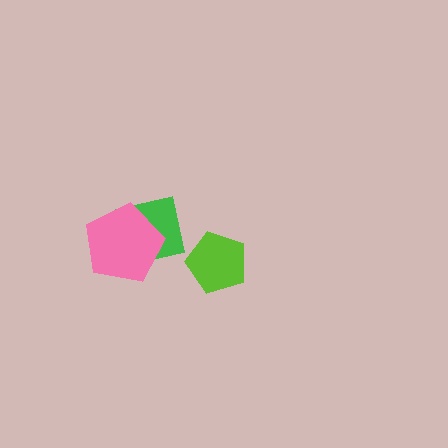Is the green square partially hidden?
Yes, it is partially covered by another shape.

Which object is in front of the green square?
The pink pentagon is in front of the green square.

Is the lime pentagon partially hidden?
No, no other shape covers it.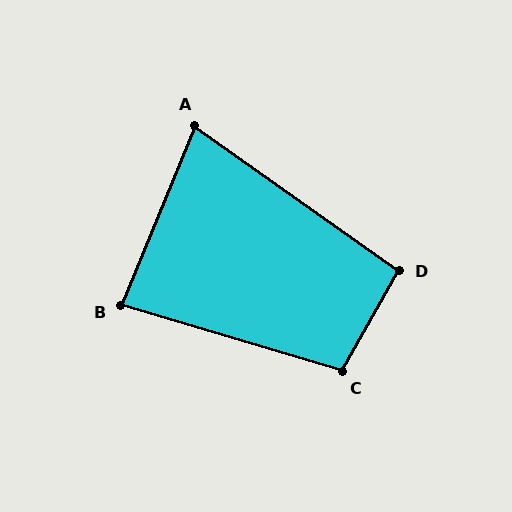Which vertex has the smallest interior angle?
A, at approximately 77 degrees.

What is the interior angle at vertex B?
Approximately 84 degrees (acute).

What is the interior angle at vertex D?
Approximately 96 degrees (obtuse).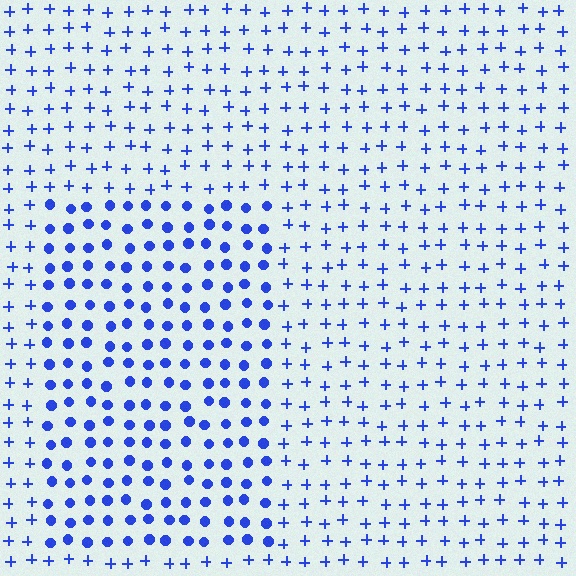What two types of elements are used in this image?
The image uses circles inside the rectangle region and plus signs outside it.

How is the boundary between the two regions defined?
The boundary is defined by a change in element shape: circles inside vs. plus signs outside. All elements share the same color and spacing.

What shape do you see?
I see a rectangle.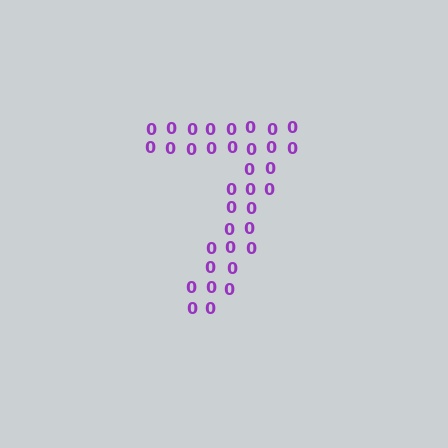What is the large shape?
The large shape is the digit 7.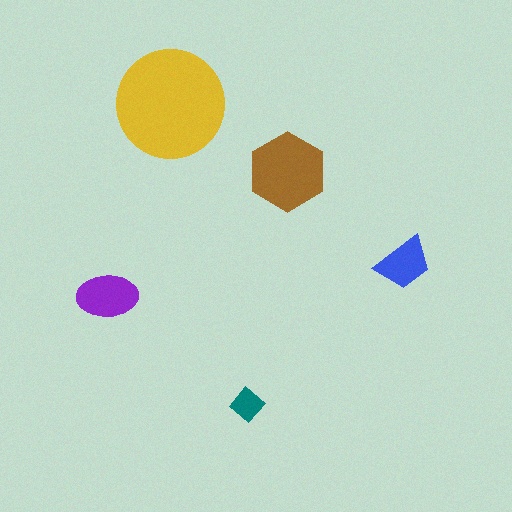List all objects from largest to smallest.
The yellow circle, the brown hexagon, the purple ellipse, the blue trapezoid, the teal diamond.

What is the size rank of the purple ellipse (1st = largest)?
3rd.